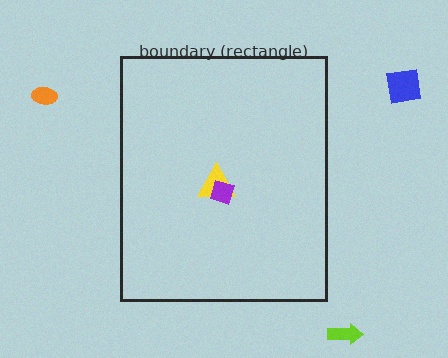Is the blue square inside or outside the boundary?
Outside.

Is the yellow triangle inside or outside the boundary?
Inside.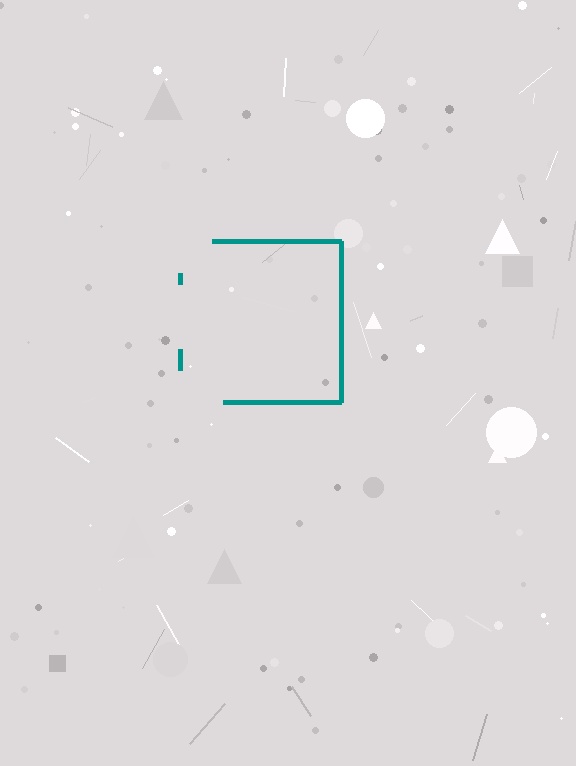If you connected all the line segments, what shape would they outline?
They would outline a square.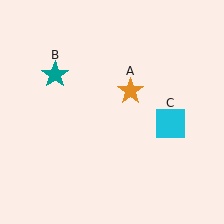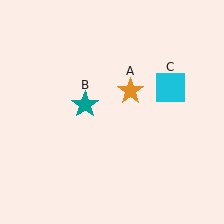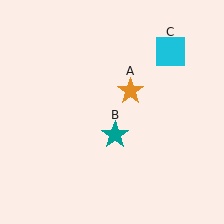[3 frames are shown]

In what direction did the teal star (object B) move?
The teal star (object B) moved down and to the right.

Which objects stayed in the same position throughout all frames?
Orange star (object A) remained stationary.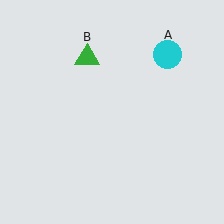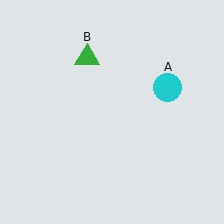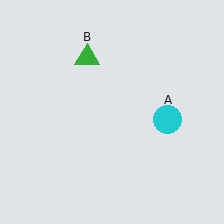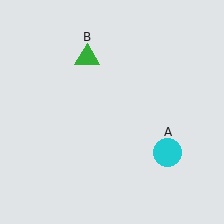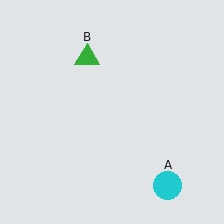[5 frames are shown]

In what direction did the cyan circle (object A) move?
The cyan circle (object A) moved down.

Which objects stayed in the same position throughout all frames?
Green triangle (object B) remained stationary.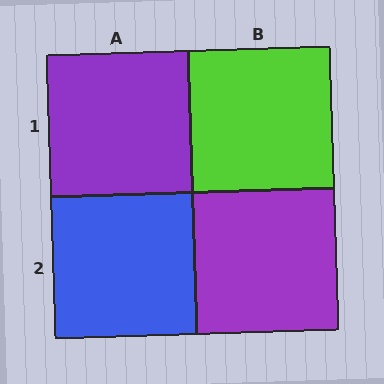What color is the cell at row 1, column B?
Lime.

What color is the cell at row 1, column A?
Purple.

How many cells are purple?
2 cells are purple.